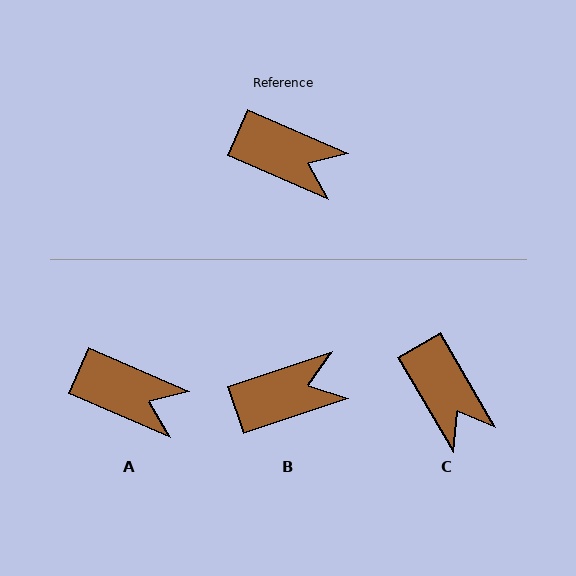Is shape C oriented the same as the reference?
No, it is off by about 36 degrees.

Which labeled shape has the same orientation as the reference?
A.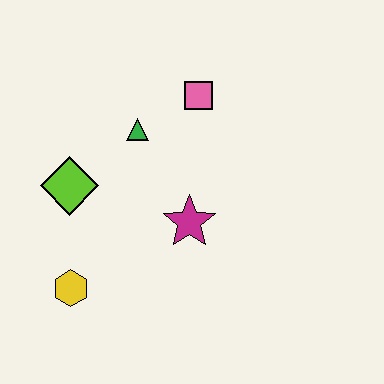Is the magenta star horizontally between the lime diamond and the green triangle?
No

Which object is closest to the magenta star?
The green triangle is closest to the magenta star.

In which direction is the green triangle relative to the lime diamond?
The green triangle is to the right of the lime diamond.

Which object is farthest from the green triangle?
The yellow hexagon is farthest from the green triangle.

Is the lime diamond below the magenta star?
No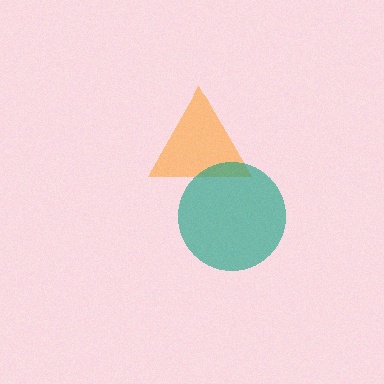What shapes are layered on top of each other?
The layered shapes are: an orange triangle, a teal circle.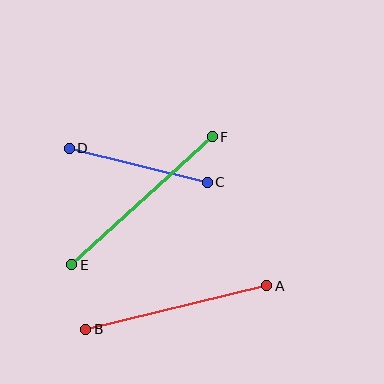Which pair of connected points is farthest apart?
Points E and F are farthest apart.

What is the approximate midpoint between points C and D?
The midpoint is at approximately (138, 165) pixels.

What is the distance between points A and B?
The distance is approximately 186 pixels.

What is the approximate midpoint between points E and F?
The midpoint is at approximately (142, 201) pixels.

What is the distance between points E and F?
The distance is approximately 190 pixels.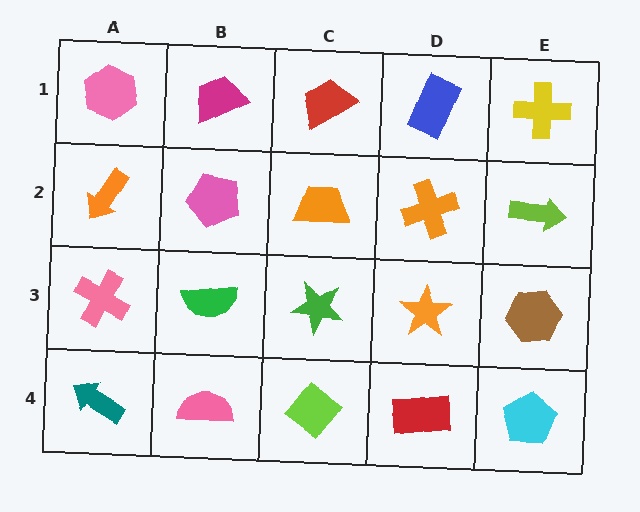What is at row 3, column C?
A green star.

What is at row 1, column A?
A pink hexagon.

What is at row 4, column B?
A pink semicircle.